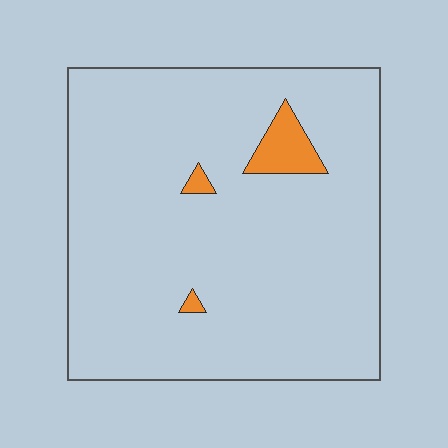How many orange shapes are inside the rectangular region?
3.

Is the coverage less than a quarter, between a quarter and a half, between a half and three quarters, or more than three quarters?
Less than a quarter.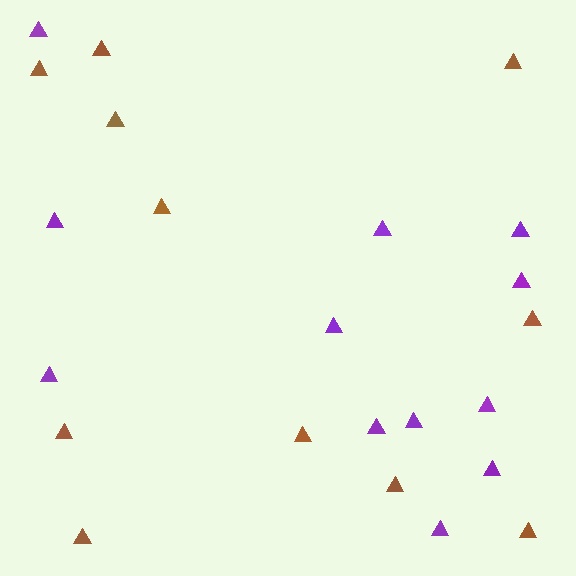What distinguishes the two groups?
There are 2 groups: one group of brown triangles (11) and one group of purple triangles (12).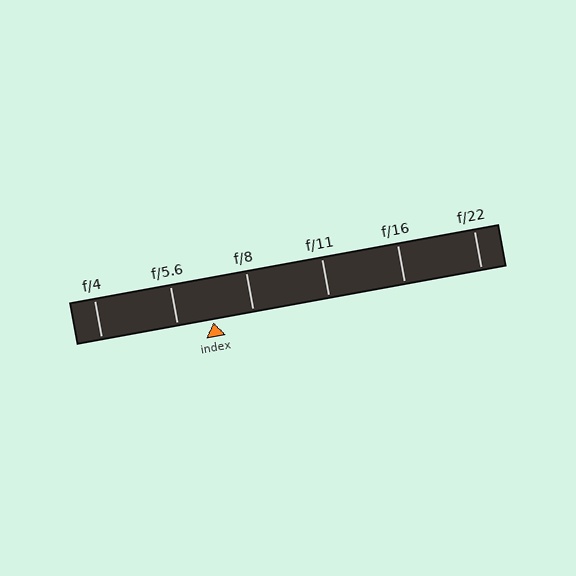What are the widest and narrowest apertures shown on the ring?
The widest aperture shown is f/4 and the narrowest is f/22.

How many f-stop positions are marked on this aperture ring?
There are 6 f-stop positions marked.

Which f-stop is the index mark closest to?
The index mark is closest to f/5.6.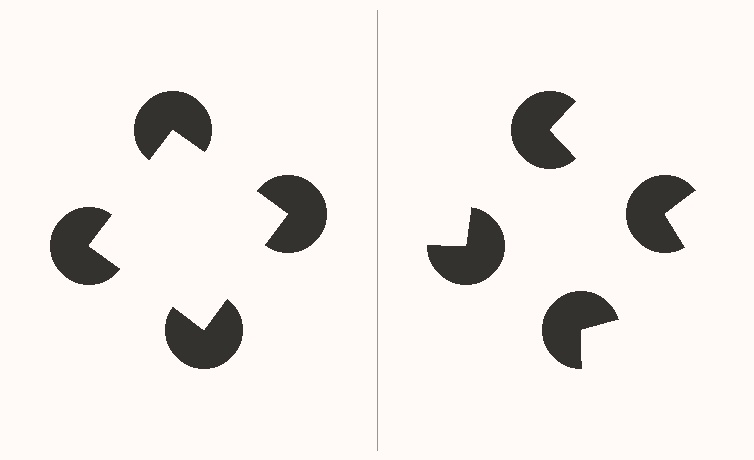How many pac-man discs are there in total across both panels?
8 — 4 on each side.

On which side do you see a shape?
An illusory square appears on the left side. On the right side the wedge cuts are rotated, so no coherent shape forms.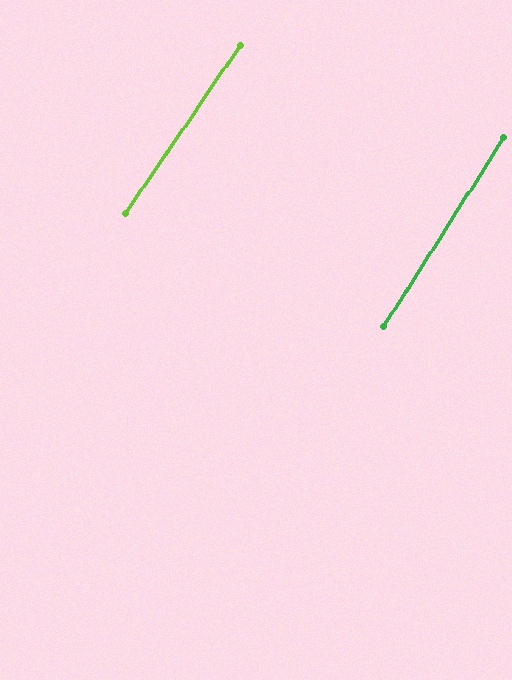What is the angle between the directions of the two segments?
Approximately 2 degrees.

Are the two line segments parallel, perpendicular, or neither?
Parallel — their directions differ by only 1.8°.